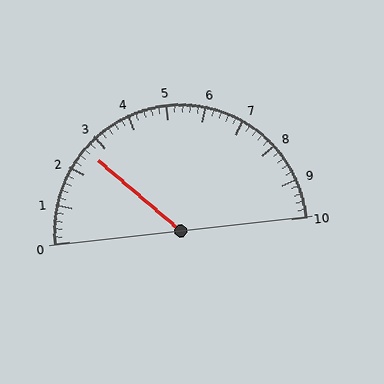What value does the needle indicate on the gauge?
The needle indicates approximately 2.6.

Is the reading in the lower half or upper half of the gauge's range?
The reading is in the lower half of the range (0 to 10).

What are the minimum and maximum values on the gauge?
The gauge ranges from 0 to 10.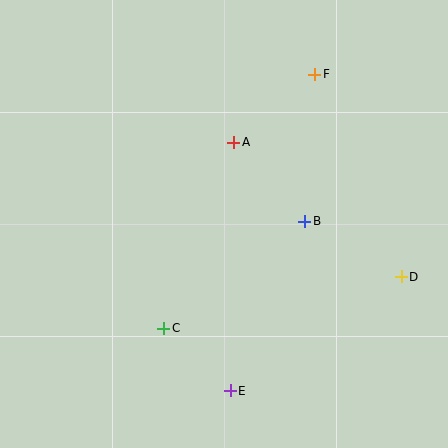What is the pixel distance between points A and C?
The distance between A and C is 199 pixels.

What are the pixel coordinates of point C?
Point C is at (164, 328).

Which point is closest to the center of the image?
Point B at (305, 221) is closest to the center.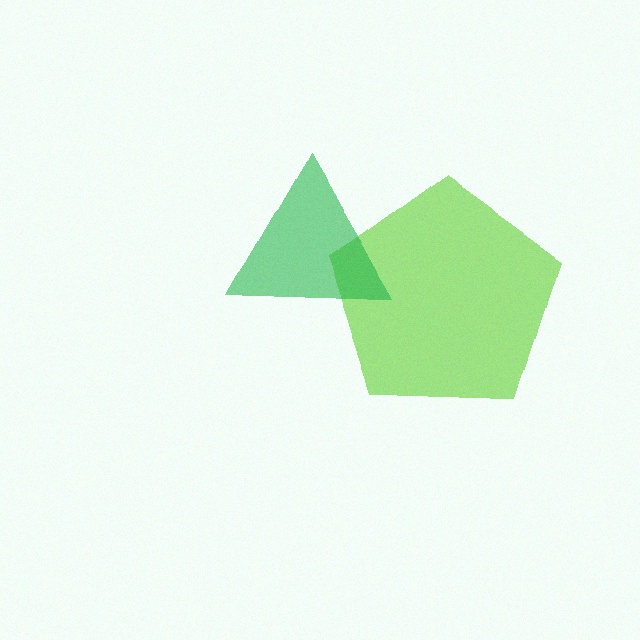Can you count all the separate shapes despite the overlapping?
Yes, there are 2 separate shapes.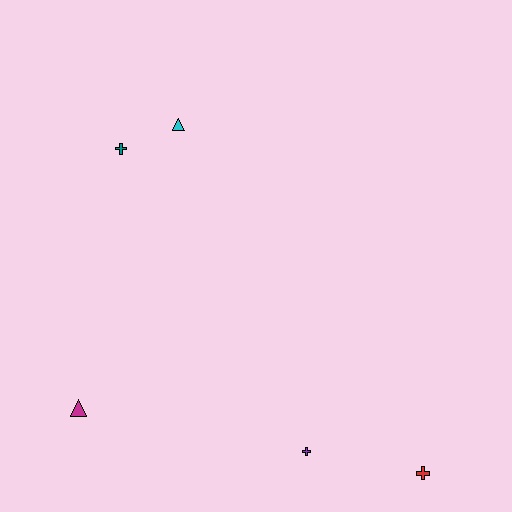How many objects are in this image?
There are 5 objects.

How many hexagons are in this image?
There are no hexagons.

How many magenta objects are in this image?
There is 1 magenta object.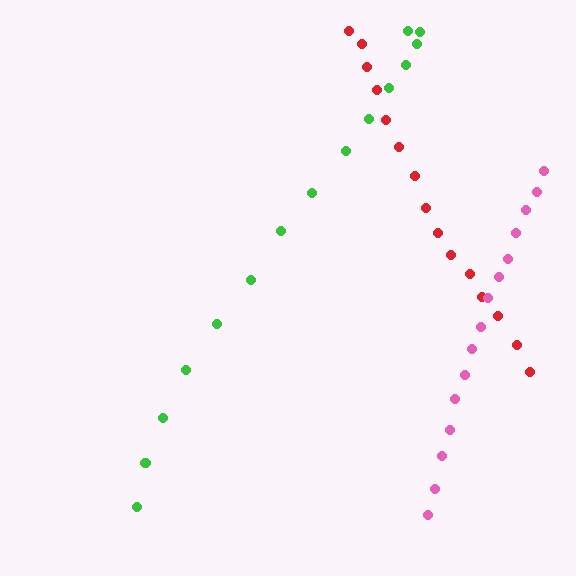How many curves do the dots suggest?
There are 3 distinct paths.